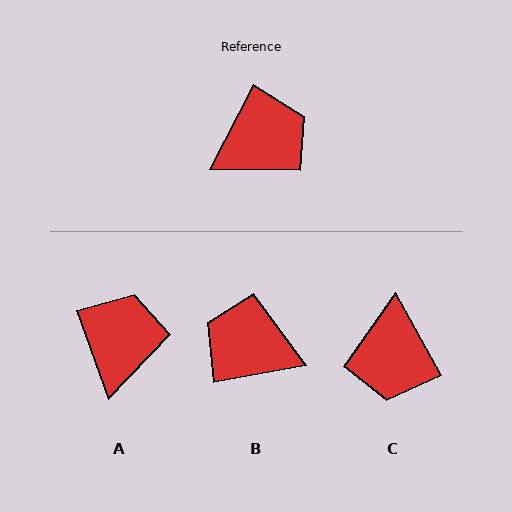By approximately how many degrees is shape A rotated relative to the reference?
Approximately 47 degrees counter-clockwise.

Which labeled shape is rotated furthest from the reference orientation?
B, about 127 degrees away.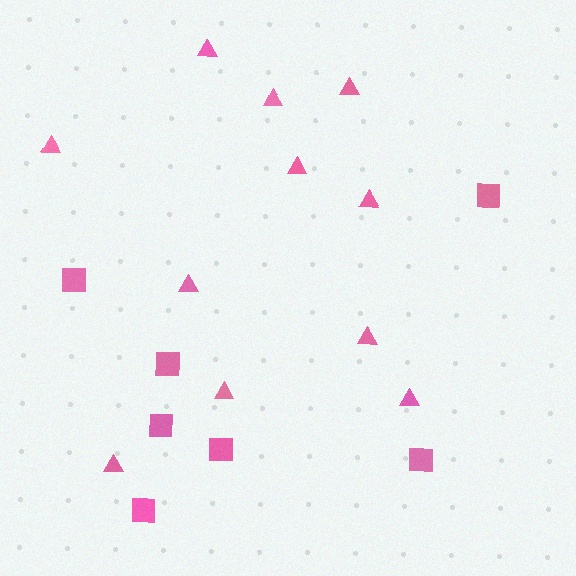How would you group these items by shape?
There are 2 groups: one group of squares (7) and one group of triangles (11).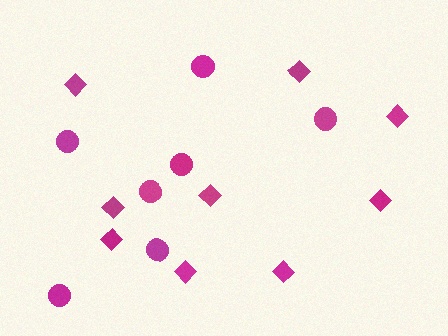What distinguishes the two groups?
There are 2 groups: one group of diamonds (9) and one group of circles (7).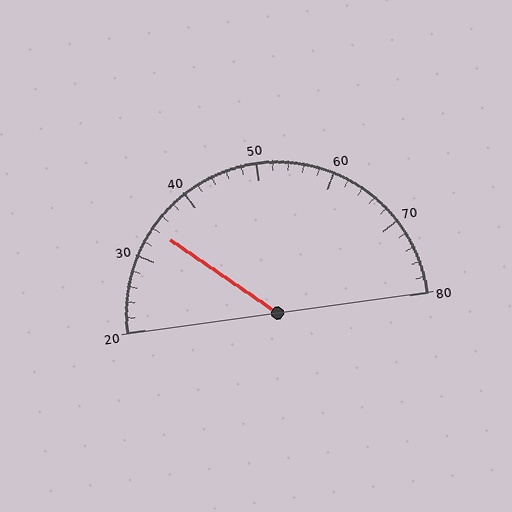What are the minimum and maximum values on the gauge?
The gauge ranges from 20 to 80.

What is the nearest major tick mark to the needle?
The nearest major tick mark is 30.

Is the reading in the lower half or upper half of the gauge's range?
The reading is in the lower half of the range (20 to 80).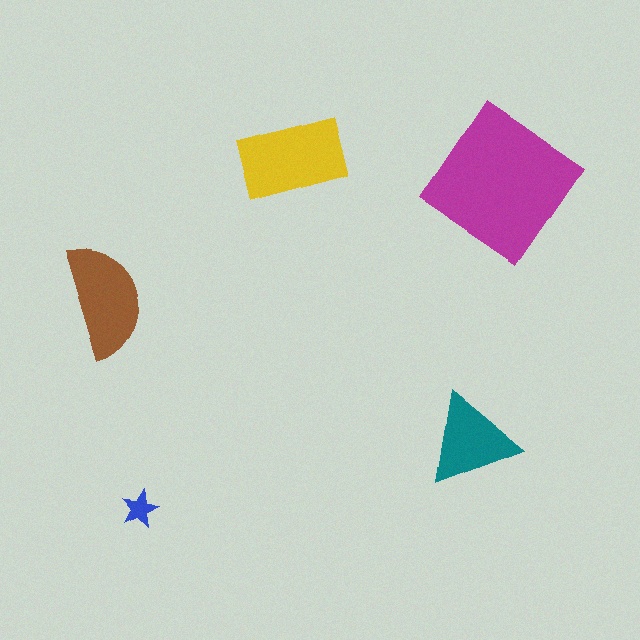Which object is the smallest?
The blue star.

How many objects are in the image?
There are 5 objects in the image.